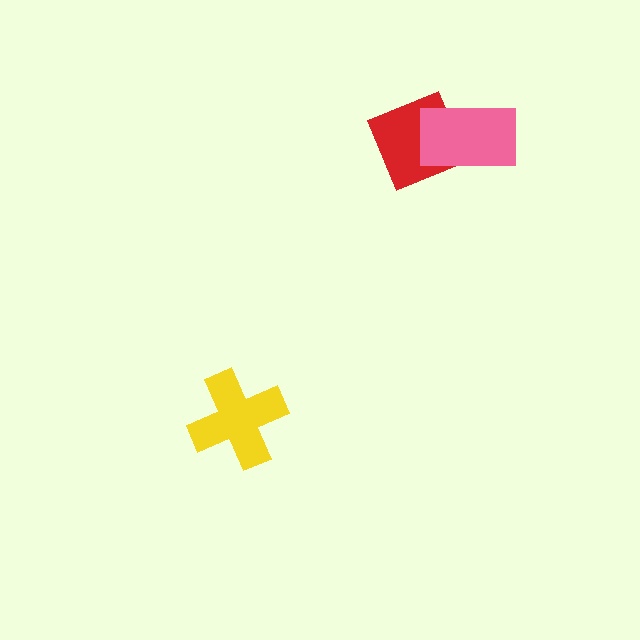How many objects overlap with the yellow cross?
0 objects overlap with the yellow cross.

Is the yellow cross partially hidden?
No, no other shape covers it.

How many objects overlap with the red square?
1 object overlaps with the red square.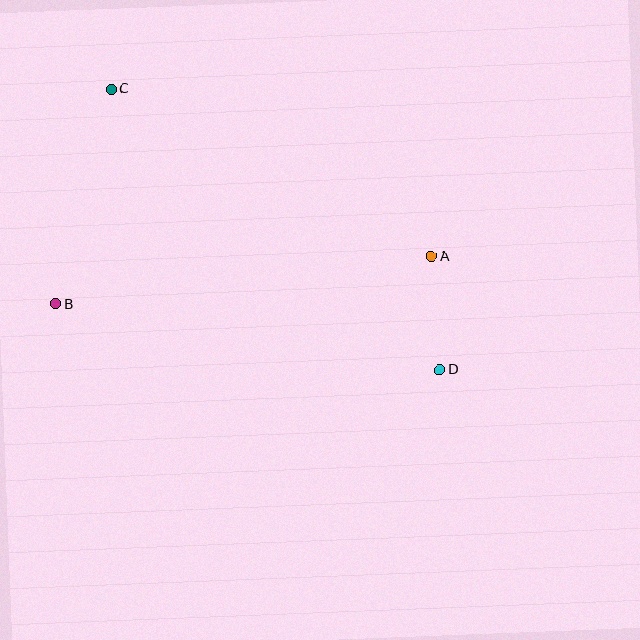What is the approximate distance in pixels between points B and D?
The distance between B and D is approximately 389 pixels.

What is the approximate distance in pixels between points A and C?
The distance between A and C is approximately 361 pixels.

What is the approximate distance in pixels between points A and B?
The distance between A and B is approximately 378 pixels.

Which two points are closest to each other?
Points A and D are closest to each other.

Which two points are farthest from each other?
Points C and D are farthest from each other.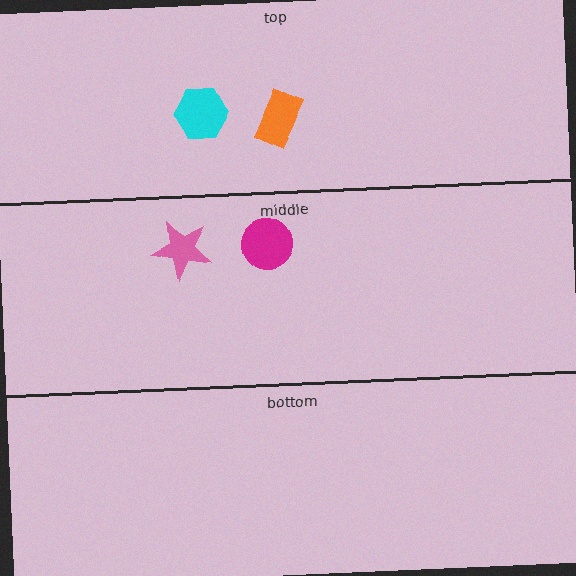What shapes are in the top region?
The cyan hexagon, the orange rectangle.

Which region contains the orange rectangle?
The top region.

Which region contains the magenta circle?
The middle region.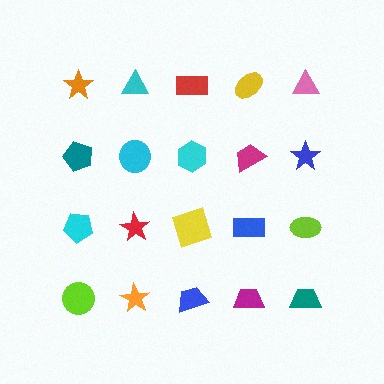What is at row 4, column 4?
A magenta trapezoid.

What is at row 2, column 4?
A magenta trapezoid.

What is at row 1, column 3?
A red rectangle.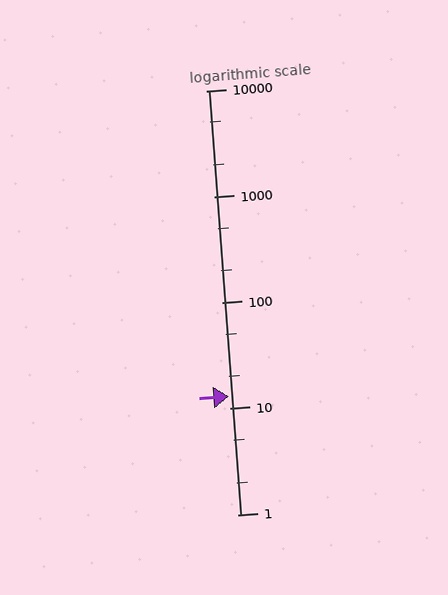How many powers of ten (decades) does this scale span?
The scale spans 4 decades, from 1 to 10000.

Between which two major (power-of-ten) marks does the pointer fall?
The pointer is between 10 and 100.